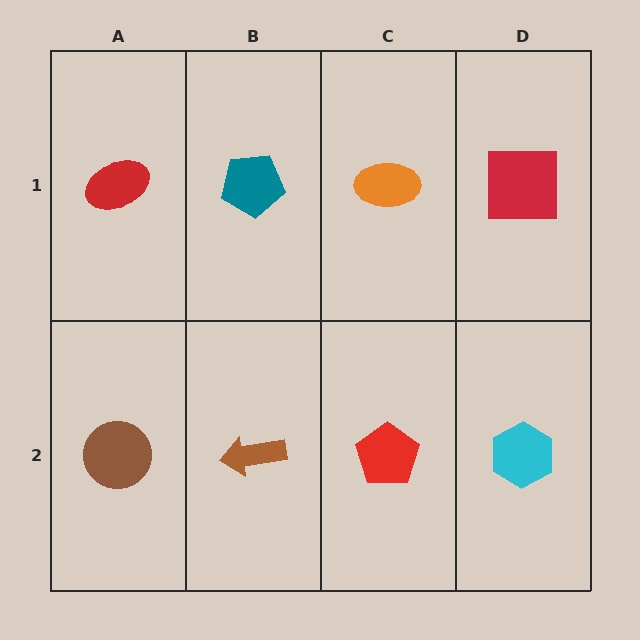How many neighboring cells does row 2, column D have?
2.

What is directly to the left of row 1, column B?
A red ellipse.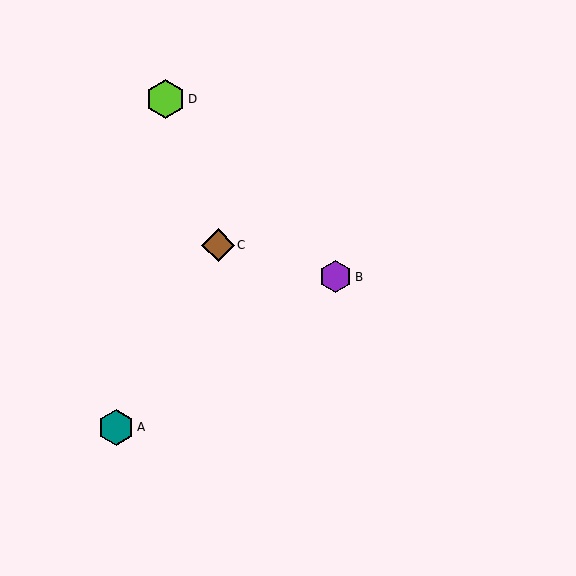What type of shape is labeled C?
Shape C is a brown diamond.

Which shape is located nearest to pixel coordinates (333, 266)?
The purple hexagon (labeled B) at (336, 277) is nearest to that location.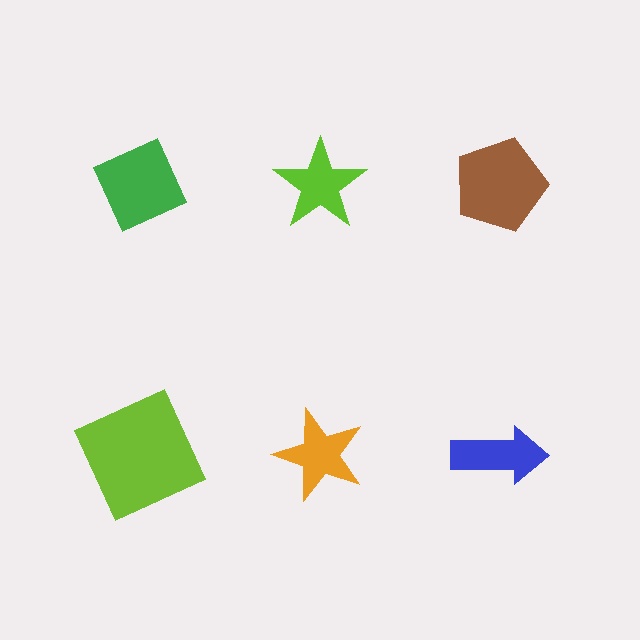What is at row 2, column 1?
A lime square.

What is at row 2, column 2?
An orange star.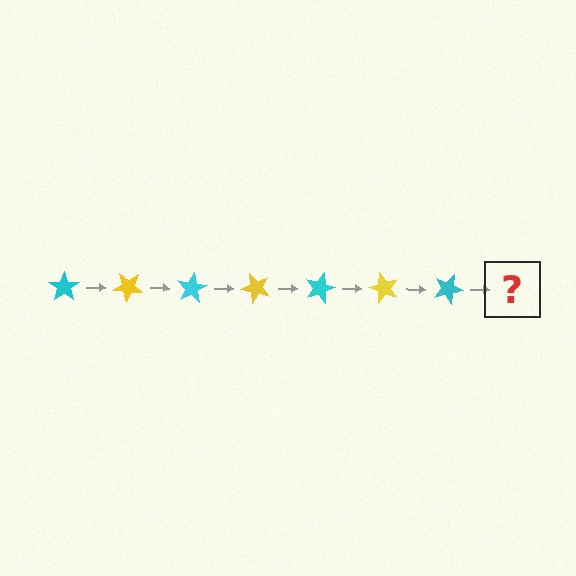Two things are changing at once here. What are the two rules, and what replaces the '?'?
The two rules are that it rotates 40 degrees each step and the color cycles through cyan and yellow. The '?' should be a yellow star, rotated 280 degrees from the start.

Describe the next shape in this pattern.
It should be a yellow star, rotated 280 degrees from the start.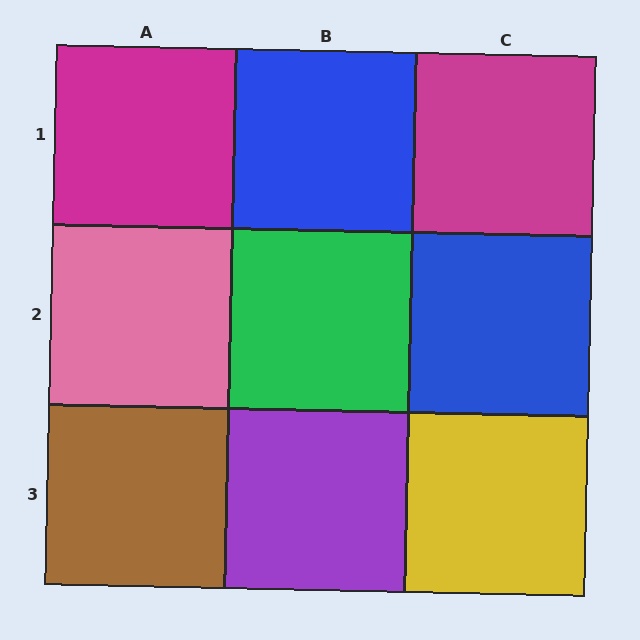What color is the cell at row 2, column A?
Pink.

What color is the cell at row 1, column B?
Blue.